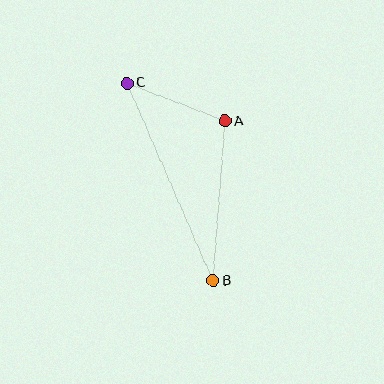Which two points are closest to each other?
Points A and C are closest to each other.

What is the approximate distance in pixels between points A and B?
The distance between A and B is approximately 160 pixels.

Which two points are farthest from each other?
Points B and C are farthest from each other.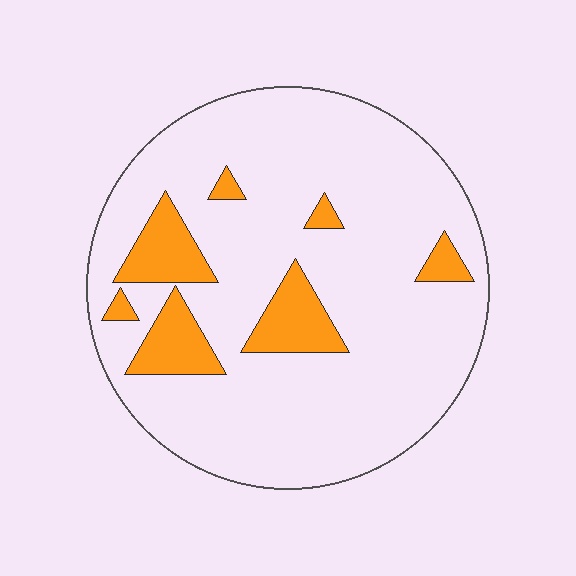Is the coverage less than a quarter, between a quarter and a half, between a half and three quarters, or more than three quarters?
Less than a quarter.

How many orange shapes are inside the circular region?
7.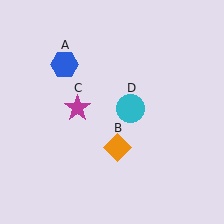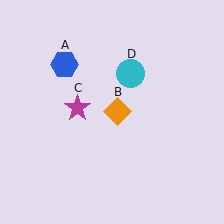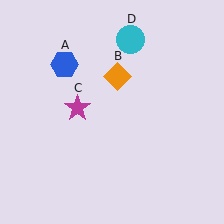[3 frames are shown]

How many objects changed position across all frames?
2 objects changed position: orange diamond (object B), cyan circle (object D).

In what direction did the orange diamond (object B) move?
The orange diamond (object B) moved up.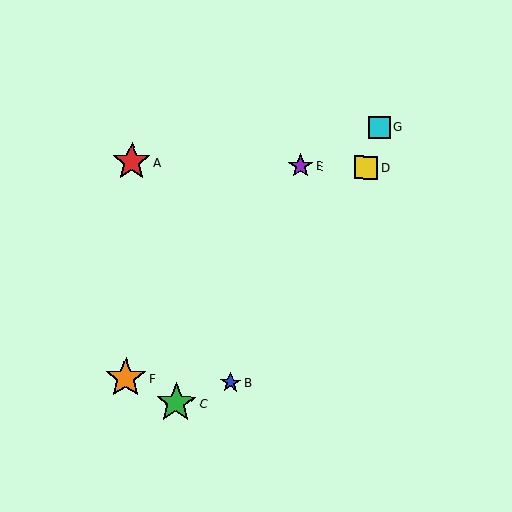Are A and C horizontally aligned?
No, A is at y≈162 and C is at y≈403.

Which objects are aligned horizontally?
Objects A, D, E are aligned horizontally.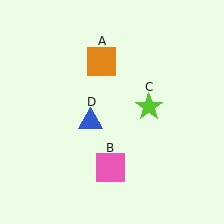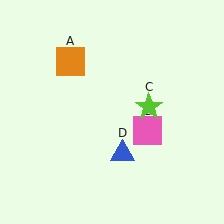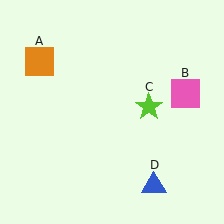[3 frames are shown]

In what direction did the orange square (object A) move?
The orange square (object A) moved left.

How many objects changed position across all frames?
3 objects changed position: orange square (object A), pink square (object B), blue triangle (object D).